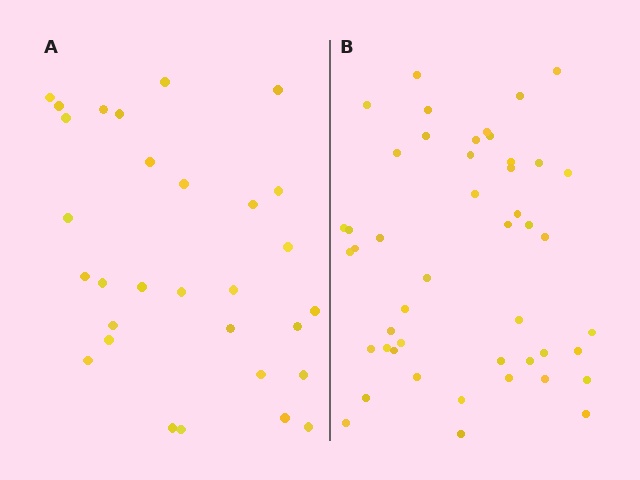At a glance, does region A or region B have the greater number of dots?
Region B (the right region) has more dots.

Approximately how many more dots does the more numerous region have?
Region B has approximately 15 more dots than region A.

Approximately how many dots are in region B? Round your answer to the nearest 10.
About 50 dots. (The exact count is 47, which rounds to 50.)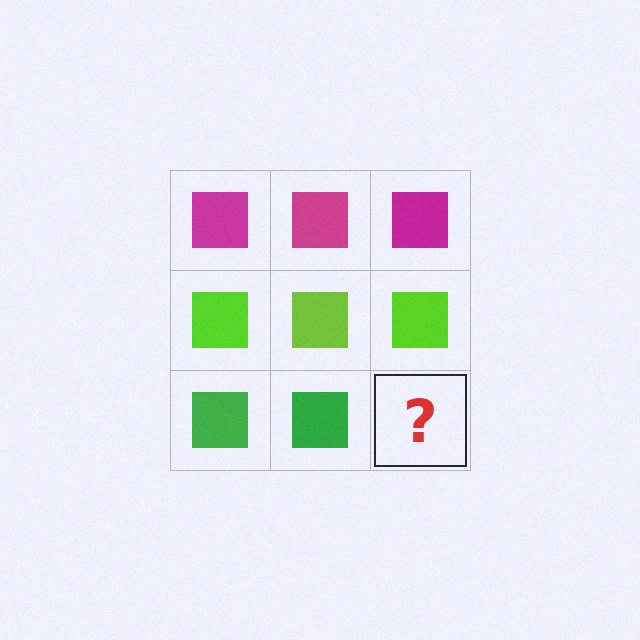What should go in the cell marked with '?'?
The missing cell should contain a green square.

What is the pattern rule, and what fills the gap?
The rule is that each row has a consistent color. The gap should be filled with a green square.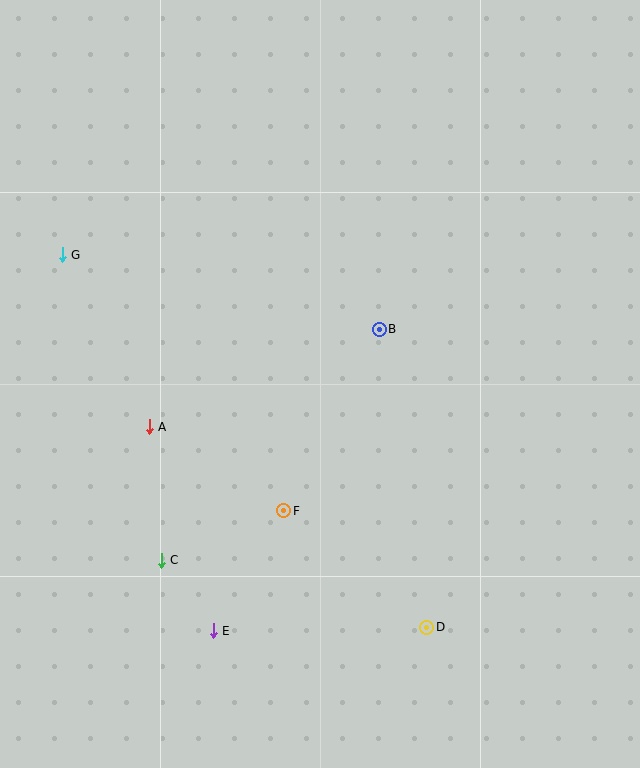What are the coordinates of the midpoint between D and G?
The midpoint between D and G is at (244, 441).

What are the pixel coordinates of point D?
Point D is at (427, 627).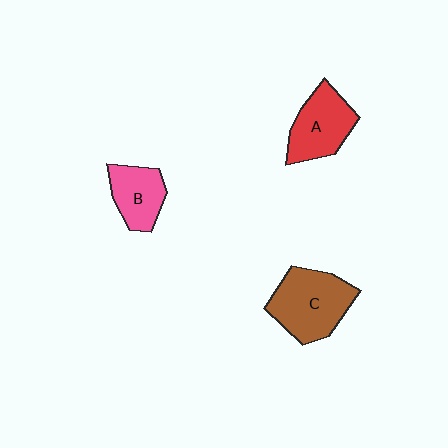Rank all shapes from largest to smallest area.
From largest to smallest: C (brown), A (red), B (pink).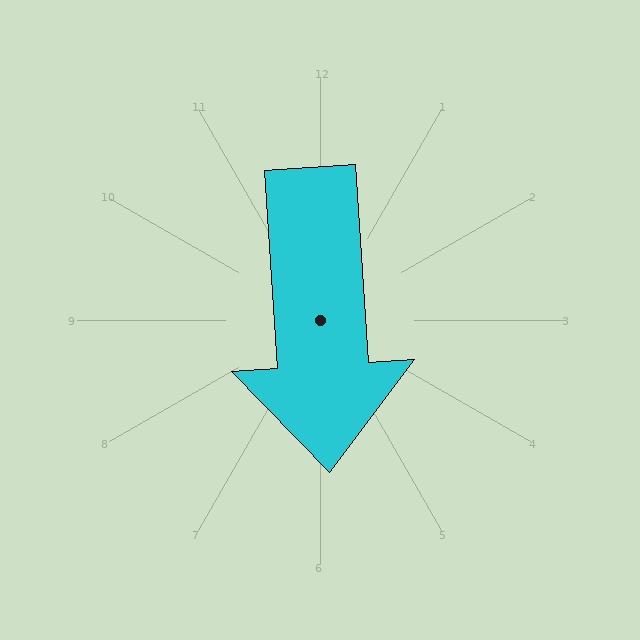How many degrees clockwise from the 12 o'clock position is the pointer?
Approximately 176 degrees.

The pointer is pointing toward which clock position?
Roughly 6 o'clock.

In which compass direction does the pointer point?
South.